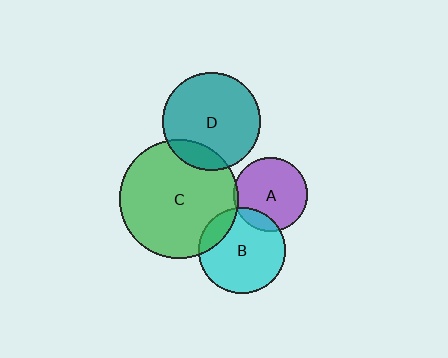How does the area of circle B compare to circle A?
Approximately 1.4 times.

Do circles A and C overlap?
Yes.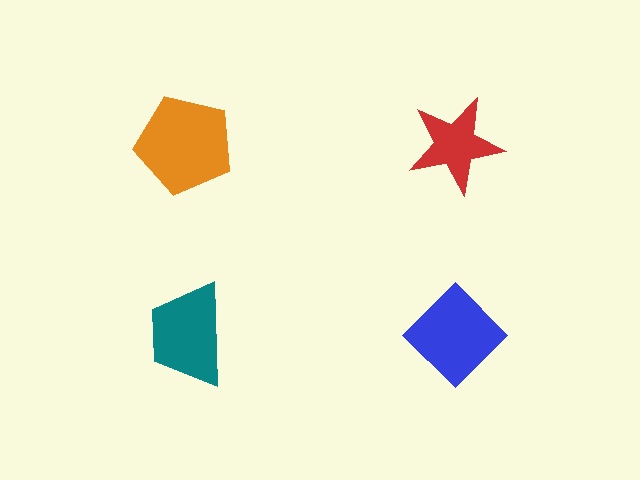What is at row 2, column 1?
A teal trapezoid.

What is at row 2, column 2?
A blue diamond.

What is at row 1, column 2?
A red star.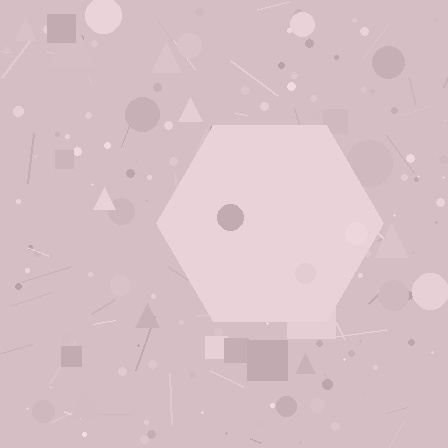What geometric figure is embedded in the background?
A hexagon is embedded in the background.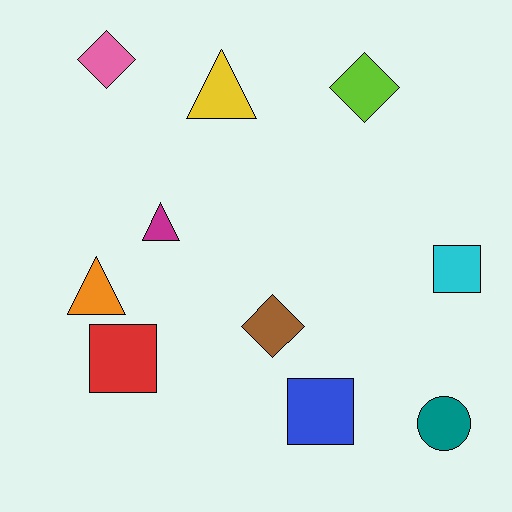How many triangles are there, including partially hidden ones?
There are 3 triangles.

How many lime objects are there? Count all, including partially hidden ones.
There is 1 lime object.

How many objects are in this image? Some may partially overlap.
There are 10 objects.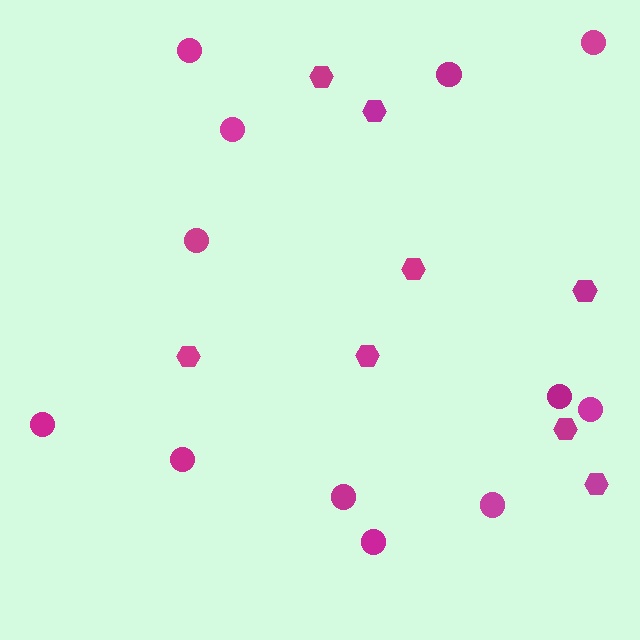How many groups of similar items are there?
There are 2 groups: one group of circles (12) and one group of hexagons (8).